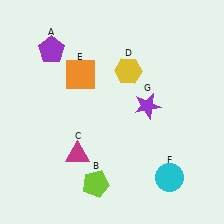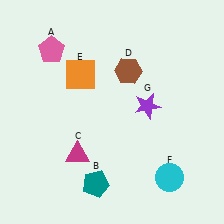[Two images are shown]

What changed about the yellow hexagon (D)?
In Image 1, D is yellow. In Image 2, it changed to brown.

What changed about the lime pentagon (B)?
In Image 1, B is lime. In Image 2, it changed to teal.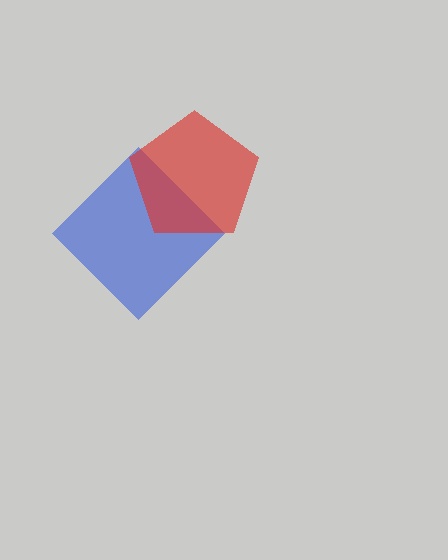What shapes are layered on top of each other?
The layered shapes are: a blue diamond, a red pentagon.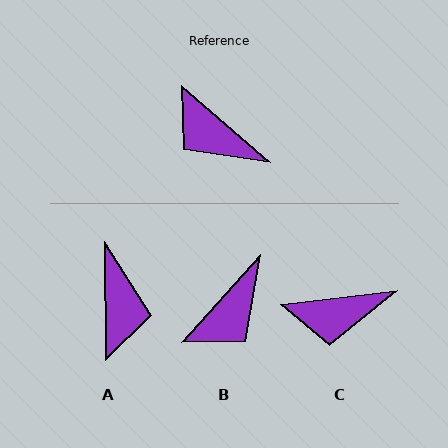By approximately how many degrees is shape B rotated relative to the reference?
Approximately 89 degrees counter-clockwise.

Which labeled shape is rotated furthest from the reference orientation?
A, about 131 degrees away.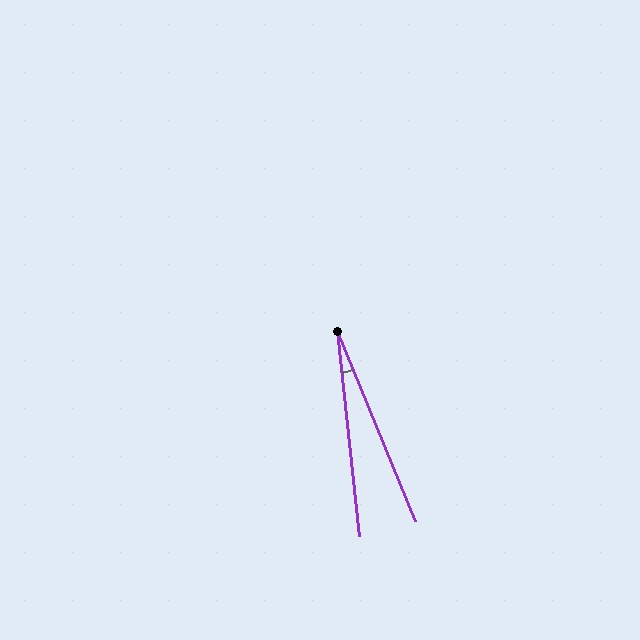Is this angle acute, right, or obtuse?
It is acute.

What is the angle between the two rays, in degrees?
Approximately 16 degrees.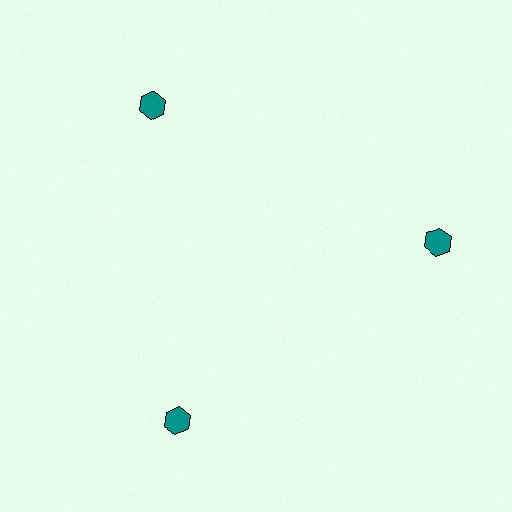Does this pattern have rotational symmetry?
Yes, this pattern has 3-fold rotational symmetry. It looks the same after rotating 120 degrees around the center.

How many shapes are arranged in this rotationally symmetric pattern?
There are 3 shapes, arranged in 3 groups of 1.